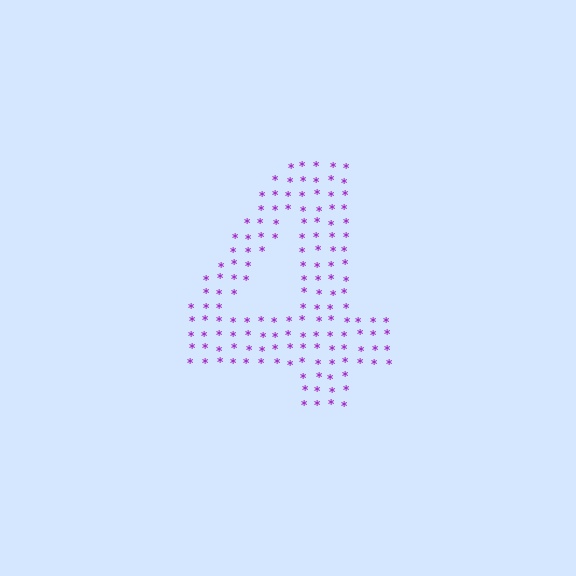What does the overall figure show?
The overall figure shows the digit 4.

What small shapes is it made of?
It is made of small asterisks.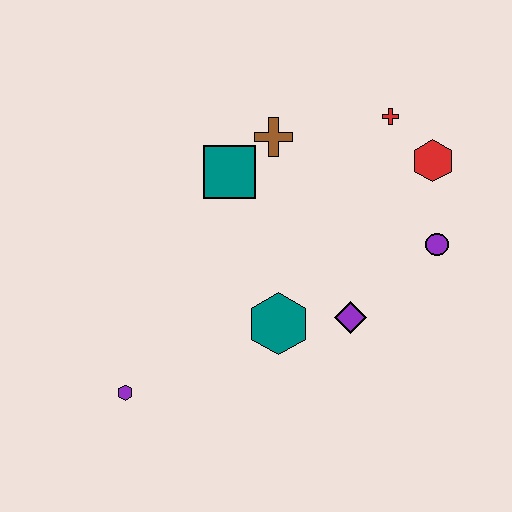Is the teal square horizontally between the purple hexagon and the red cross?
Yes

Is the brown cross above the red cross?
No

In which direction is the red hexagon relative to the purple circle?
The red hexagon is above the purple circle.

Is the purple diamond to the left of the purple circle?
Yes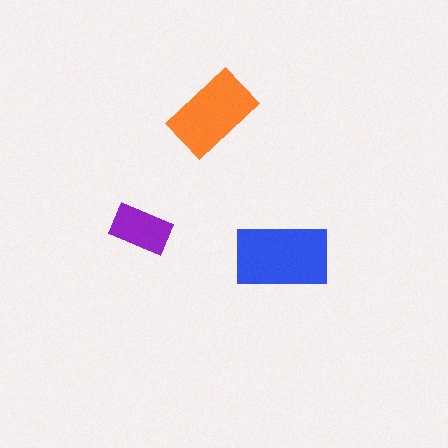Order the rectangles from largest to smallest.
the blue one, the orange one, the purple one.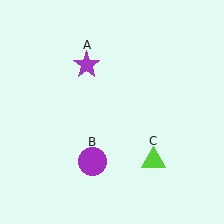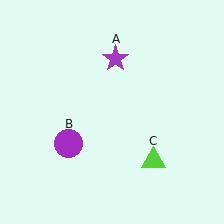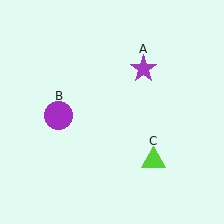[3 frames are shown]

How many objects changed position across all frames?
2 objects changed position: purple star (object A), purple circle (object B).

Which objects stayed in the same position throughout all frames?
Lime triangle (object C) remained stationary.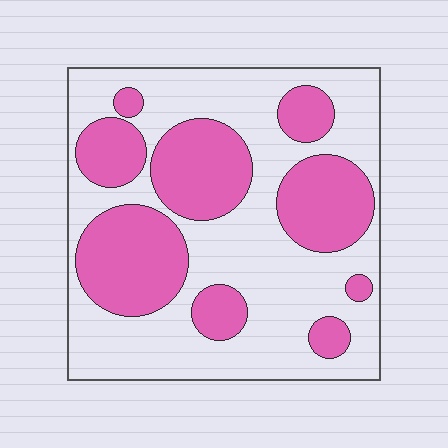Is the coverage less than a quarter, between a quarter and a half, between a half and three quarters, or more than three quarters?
Between a quarter and a half.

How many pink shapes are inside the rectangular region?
9.